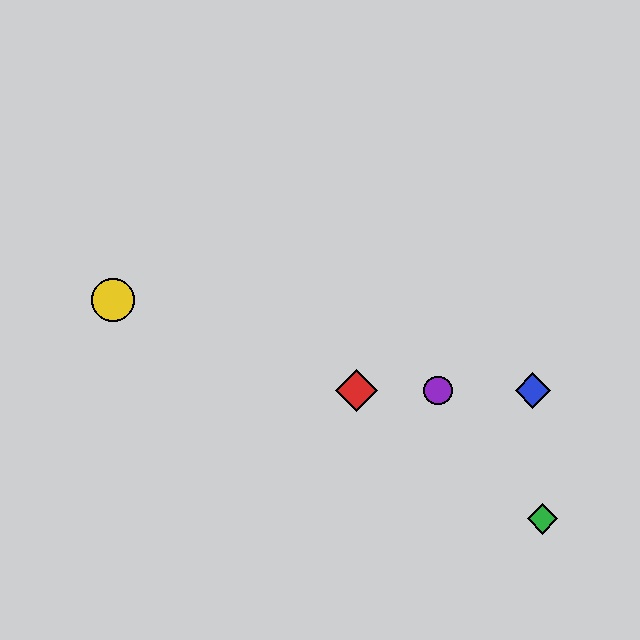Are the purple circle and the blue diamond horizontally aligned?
Yes, both are at y≈390.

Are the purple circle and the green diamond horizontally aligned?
No, the purple circle is at y≈390 and the green diamond is at y≈519.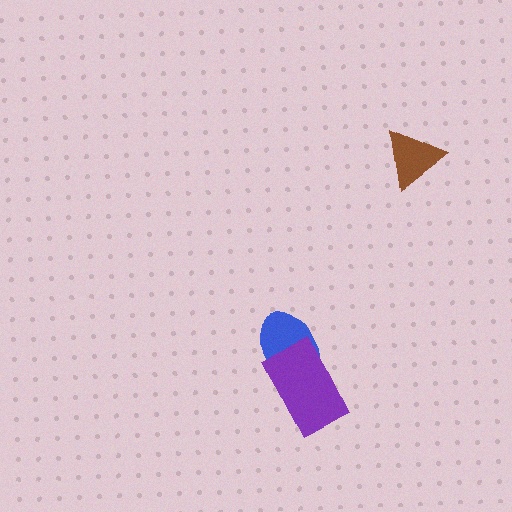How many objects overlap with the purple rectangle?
1 object overlaps with the purple rectangle.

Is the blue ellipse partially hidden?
Yes, it is partially covered by another shape.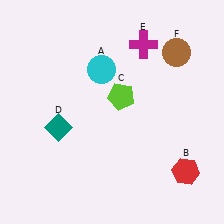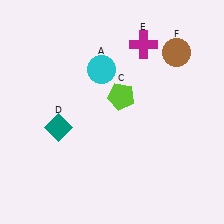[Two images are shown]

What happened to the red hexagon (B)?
The red hexagon (B) was removed in Image 2. It was in the bottom-right area of Image 1.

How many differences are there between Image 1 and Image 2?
There is 1 difference between the two images.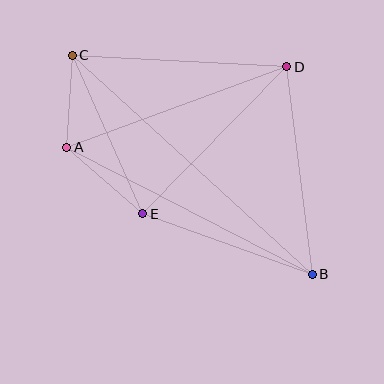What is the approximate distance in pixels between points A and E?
The distance between A and E is approximately 101 pixels.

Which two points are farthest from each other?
Points B and C are farthest from each other.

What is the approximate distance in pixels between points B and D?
The distance between B and D is approximately 209 pixels.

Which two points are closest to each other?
Points A and C are closest to each other.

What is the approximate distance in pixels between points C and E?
The distance between C and E is approximately 174 pixels.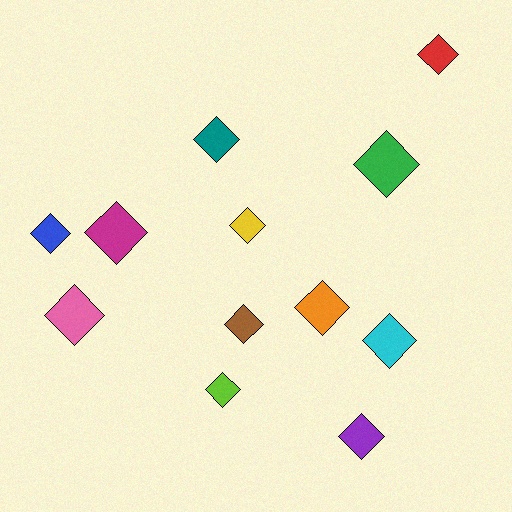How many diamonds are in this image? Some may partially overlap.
There are 12 diamonds.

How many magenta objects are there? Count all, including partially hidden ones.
There is 1 magenta object.